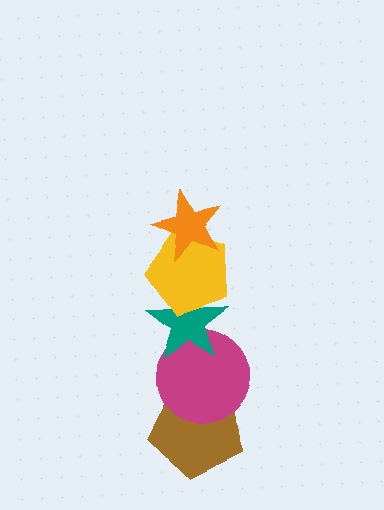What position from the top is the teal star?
The teal star is 3rd from the top.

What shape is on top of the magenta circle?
The teal star is on top of the magenta circle.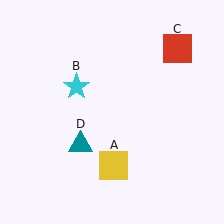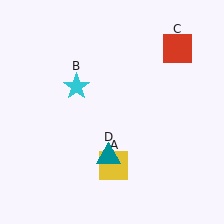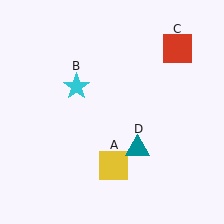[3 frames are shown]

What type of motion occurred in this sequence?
The teal triangle (object D) rotated counterclockwise around the center of the scene.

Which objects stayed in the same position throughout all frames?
Yellow square (object A) and cyan star (object B) and red square (object C) remained stationary.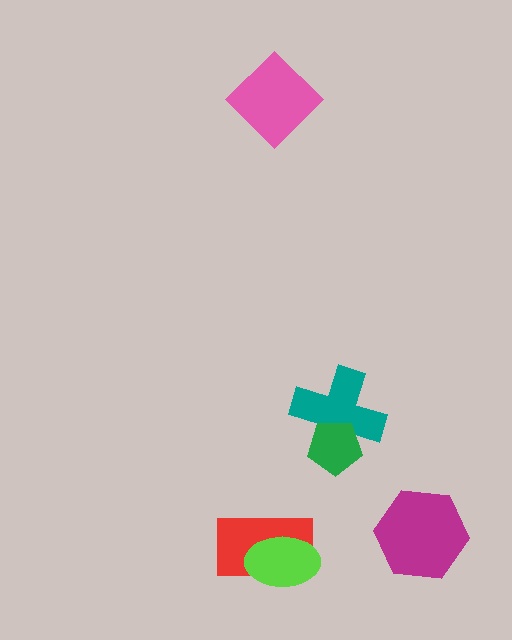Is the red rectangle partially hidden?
Yes, it is partially covered by another shape.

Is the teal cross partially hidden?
Yes, it is partially covered by another shape.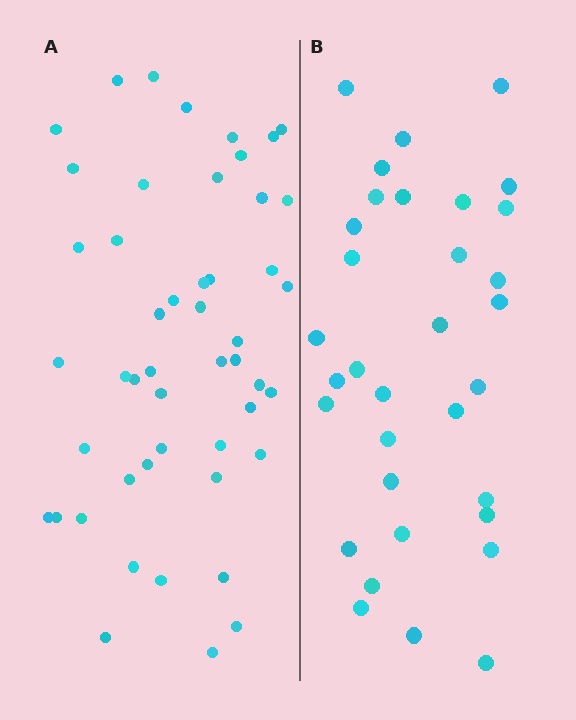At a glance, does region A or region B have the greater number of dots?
Region A (the left region) has more dots.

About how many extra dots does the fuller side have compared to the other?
Region A has approximately 15 more dots than region B.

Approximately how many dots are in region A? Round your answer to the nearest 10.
About 50 dots. (The exact count is 49, which rounds to 50.)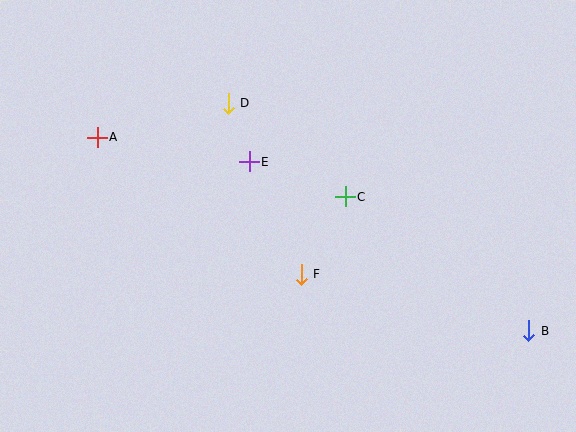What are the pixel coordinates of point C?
Point C is at (345, 197).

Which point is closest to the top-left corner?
Point A is closest to the top-left corner.